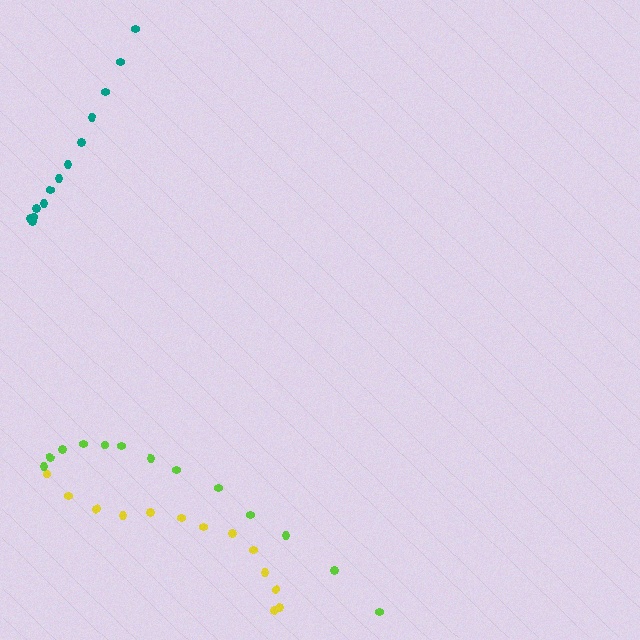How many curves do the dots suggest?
There are 3 distinct paths.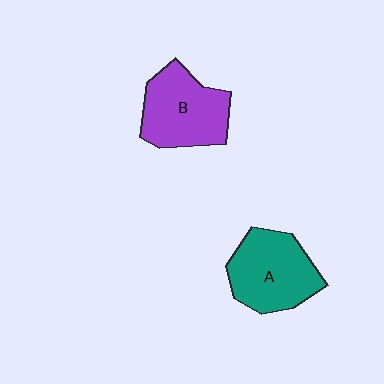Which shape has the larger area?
Shape A (teal).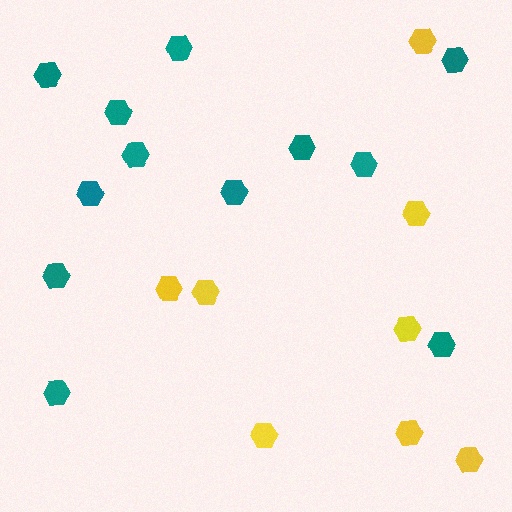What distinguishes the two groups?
There are 2 groups: one group of teal hexagons (12) and one group of yellow hexagons (8).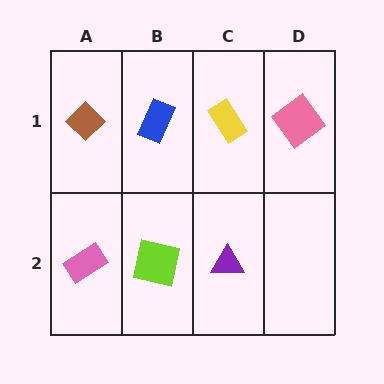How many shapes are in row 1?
4 shapes.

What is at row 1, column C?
A yellow rectangle.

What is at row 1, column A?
A brown diamond.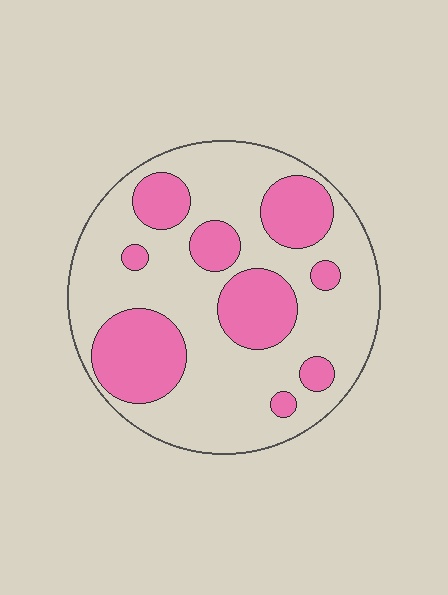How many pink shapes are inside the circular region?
9.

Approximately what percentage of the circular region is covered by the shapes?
Approximately 30%.